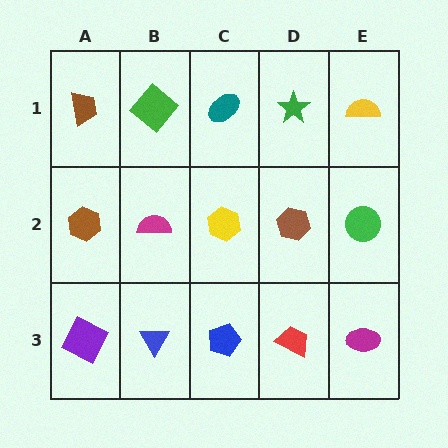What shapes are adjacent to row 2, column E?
A yellow semicircle (row 1, column E), a magenta ellipse (row 3, column E), a brown hexagon (row 2, column D).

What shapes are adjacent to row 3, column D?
A brown hexagon (row 2, column D), a blue pentagon (row 3, column C), a magenta ellipse (row 3, column E).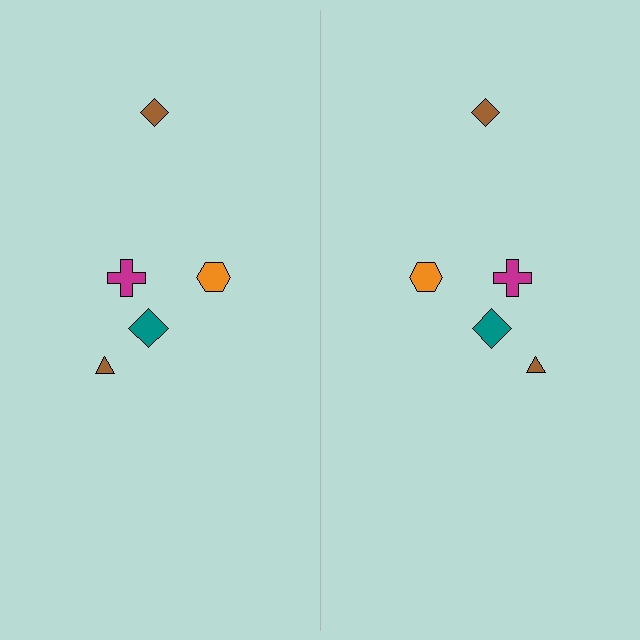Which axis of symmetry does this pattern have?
The pattern has a vertical axis of symmetry running through the center of the image.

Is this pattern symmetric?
Yes, this pattern has bilateral (reflection) symmetry.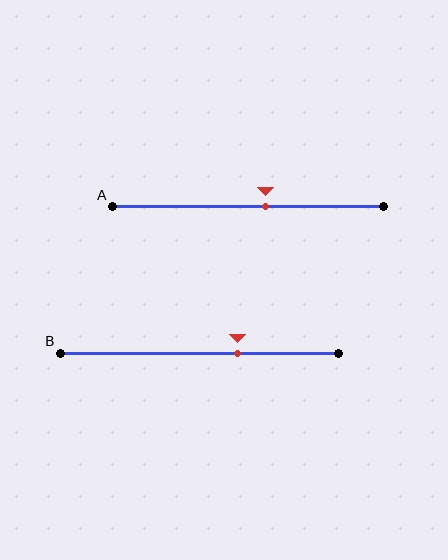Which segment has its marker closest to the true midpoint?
Segment A has its marker closest to the true midpoint.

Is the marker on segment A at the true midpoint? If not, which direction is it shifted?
No, the marker on segment A is shifted to the right by about 7% of the segment length.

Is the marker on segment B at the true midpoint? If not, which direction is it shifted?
No, the marker on segment B is shifted to the right by about 14% of the segment length.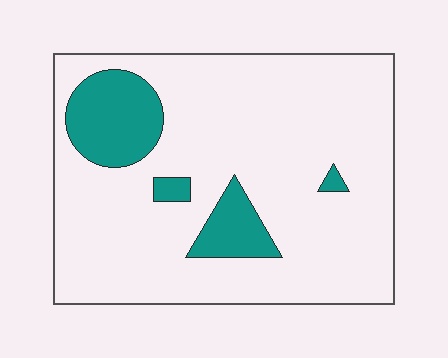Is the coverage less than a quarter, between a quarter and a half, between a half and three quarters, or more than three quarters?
Less than a quarter.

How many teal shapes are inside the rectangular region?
4.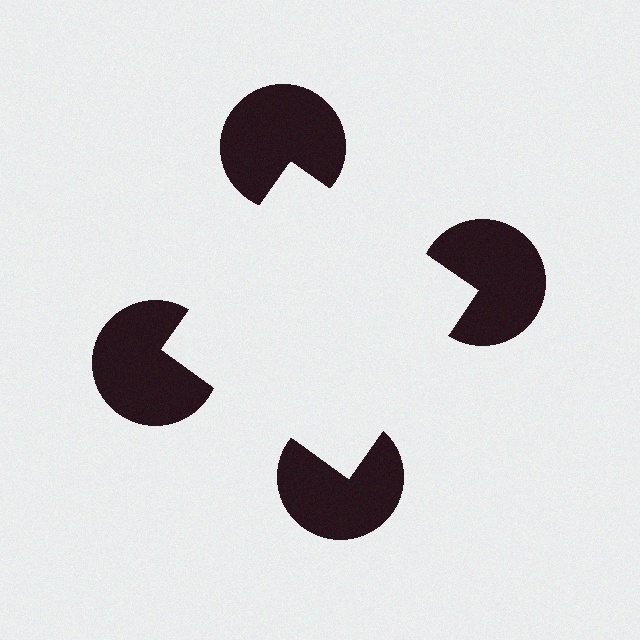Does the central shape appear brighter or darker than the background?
It typically appears slightly brighter than the background, even though no actual brightness change is drawn.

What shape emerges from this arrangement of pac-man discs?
An illusory square — its edges are inferred from the aligned wedge cuts in the pac-man discs, not physically drawn.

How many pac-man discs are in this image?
There are 4 — one at each vertex of the illusory square.